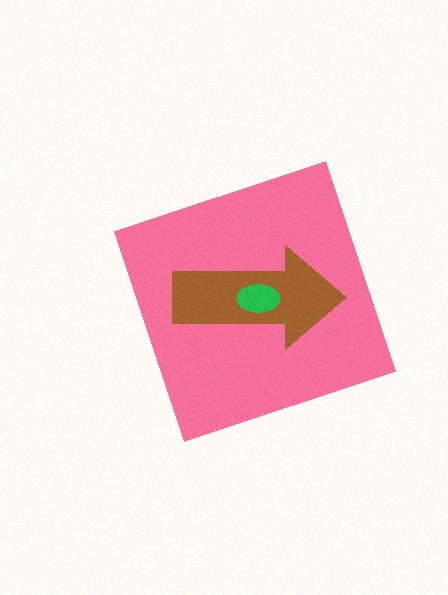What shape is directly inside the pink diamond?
The brown arrow.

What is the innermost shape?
The green ellipse.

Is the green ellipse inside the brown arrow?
Yes.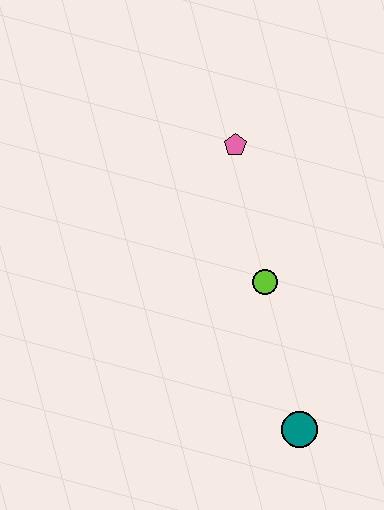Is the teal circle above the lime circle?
No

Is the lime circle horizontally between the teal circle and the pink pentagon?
Yes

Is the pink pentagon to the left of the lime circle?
Yes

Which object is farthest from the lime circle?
The teal circle is farthest from the lime circle.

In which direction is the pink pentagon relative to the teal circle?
The pink pentagon is above the teal circle.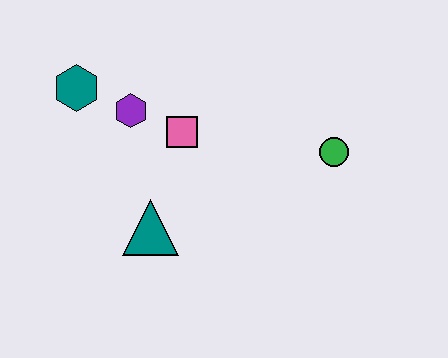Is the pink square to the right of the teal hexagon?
Yes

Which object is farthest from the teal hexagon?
The green circle is farthest from the teal hexagon.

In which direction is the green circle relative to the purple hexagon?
The green circle is to the right of the purple hexagon.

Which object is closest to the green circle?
The pink square is closest to the green circle.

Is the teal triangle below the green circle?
Yes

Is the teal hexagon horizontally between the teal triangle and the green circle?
No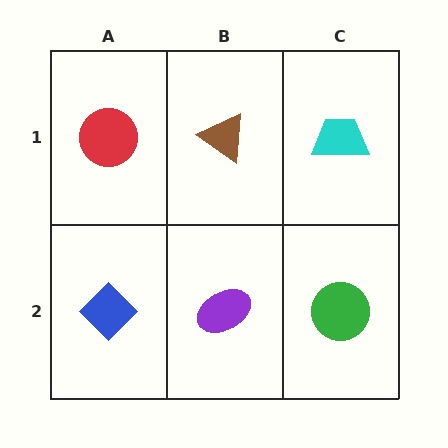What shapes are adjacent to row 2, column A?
A red circle (row 1, column A), a purple ellipse (row 2, column B).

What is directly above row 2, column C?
A cyan trapezoid.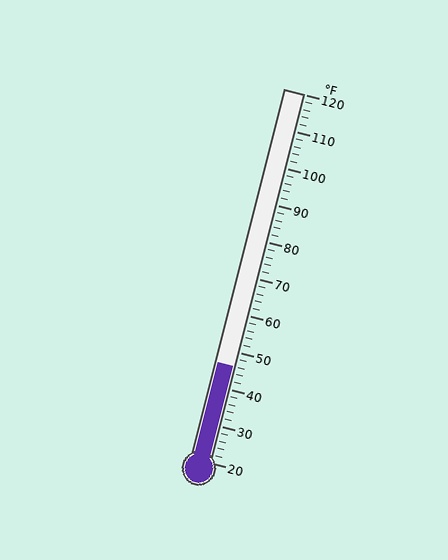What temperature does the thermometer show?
The thermometer shows approximately 46°F.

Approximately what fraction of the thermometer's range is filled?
The thermometer is filled to approximately 25% of its range.